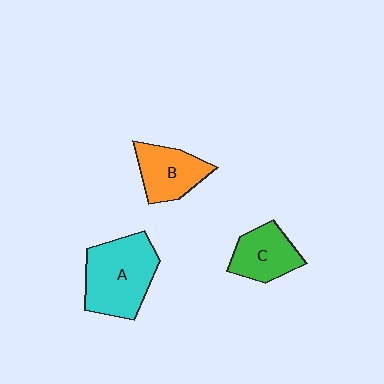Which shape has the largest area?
Shape A (cyan).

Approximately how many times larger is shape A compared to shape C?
Approximately 1.6 times.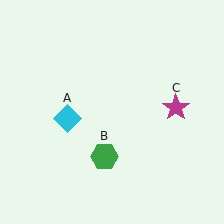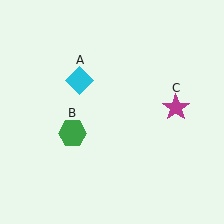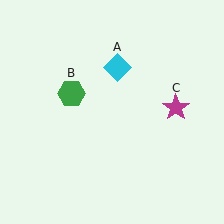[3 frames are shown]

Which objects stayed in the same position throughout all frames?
Magenta star (object C) remained stationary.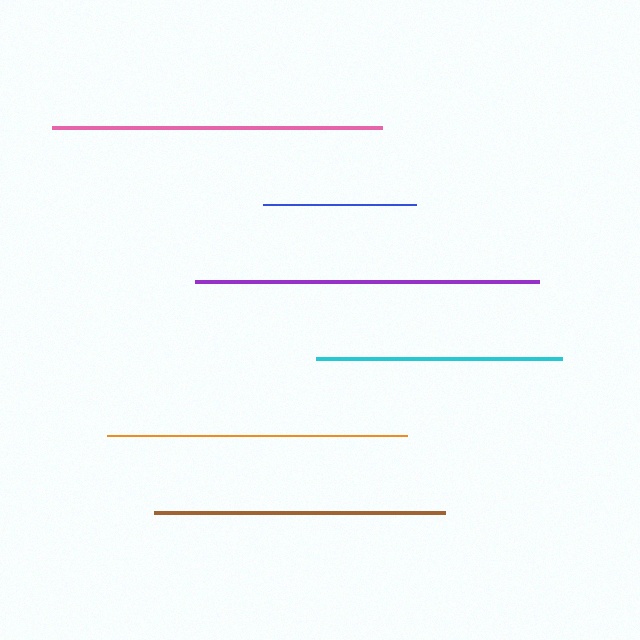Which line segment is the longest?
The purple line is the longest at approximately 344 pixels.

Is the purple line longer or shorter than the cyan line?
The purple line is longer than the cyan line.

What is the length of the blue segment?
The blue segment is approximately 154 pixels long.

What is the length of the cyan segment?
The cyan segment is approximately 246 pixels long.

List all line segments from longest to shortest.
From longest to shortest: purple, pink, orange, brown, cyan, blue.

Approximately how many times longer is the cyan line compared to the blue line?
The cyan line is approximately 1.6 times the length of the blue line.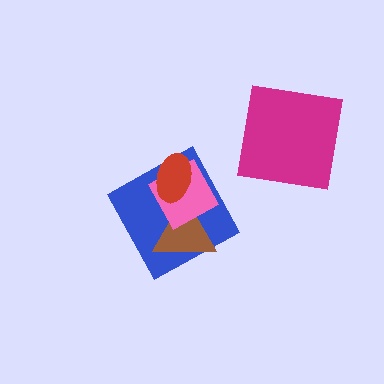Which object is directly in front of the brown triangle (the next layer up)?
The pink square is directly in front of the brown triangle.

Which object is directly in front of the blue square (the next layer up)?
The brown triangle is directly in front of the blue square.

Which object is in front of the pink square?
The red ellipse is in front of the pink square.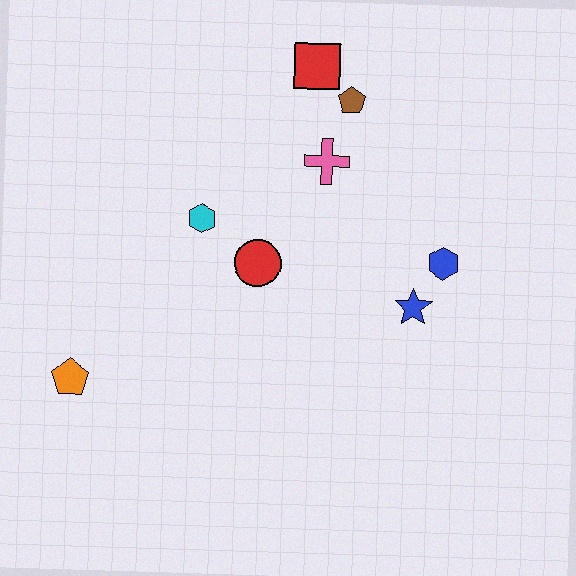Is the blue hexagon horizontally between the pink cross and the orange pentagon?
No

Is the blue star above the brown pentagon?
No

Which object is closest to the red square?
The brown pentagon is closest to the red square.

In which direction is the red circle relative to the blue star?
The red circle is to the left of the blue star.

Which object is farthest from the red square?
The orange pentagon is farthest from the red square.